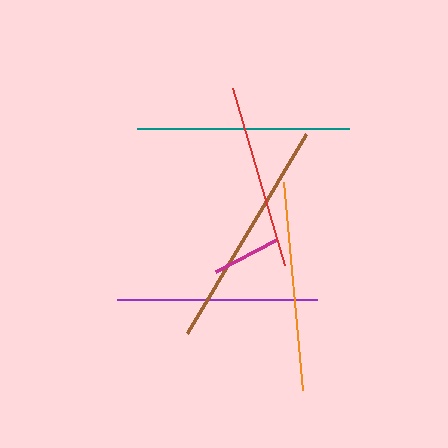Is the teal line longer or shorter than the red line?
The teal line is longer than the red line.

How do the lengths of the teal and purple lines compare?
The teal and purple lines are approximately the same length.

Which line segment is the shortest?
The magenta line is the shortest at approximately 69 pixels.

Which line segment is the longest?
The brown line is the longest at approximately 232 pixels.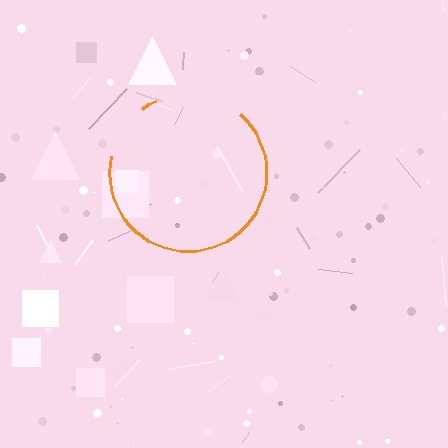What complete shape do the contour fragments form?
The contour fragments form a circle.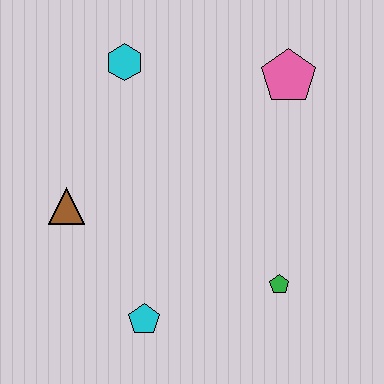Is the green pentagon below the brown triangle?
Yes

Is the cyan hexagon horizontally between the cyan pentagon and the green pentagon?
No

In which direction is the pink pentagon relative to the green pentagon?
The pink pentagon is above the green pentagon.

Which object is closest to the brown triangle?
The cyan pentagon is closest to the brown triangle.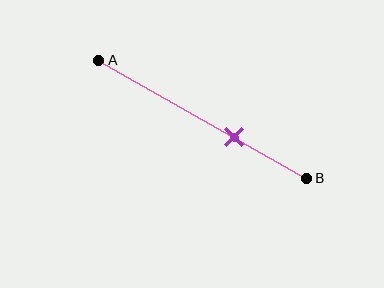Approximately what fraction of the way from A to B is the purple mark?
The purple mark is approximately 65% of the way from A to B.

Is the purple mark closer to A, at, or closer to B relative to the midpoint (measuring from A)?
The purple mark is closer to point B than the midpoint of segment AB.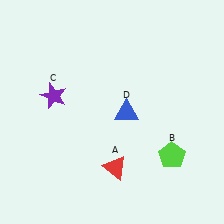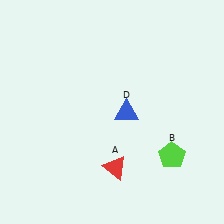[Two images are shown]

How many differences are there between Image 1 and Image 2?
There is 1 difference between the two images.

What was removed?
The purple star (C) was removed in Image 2.